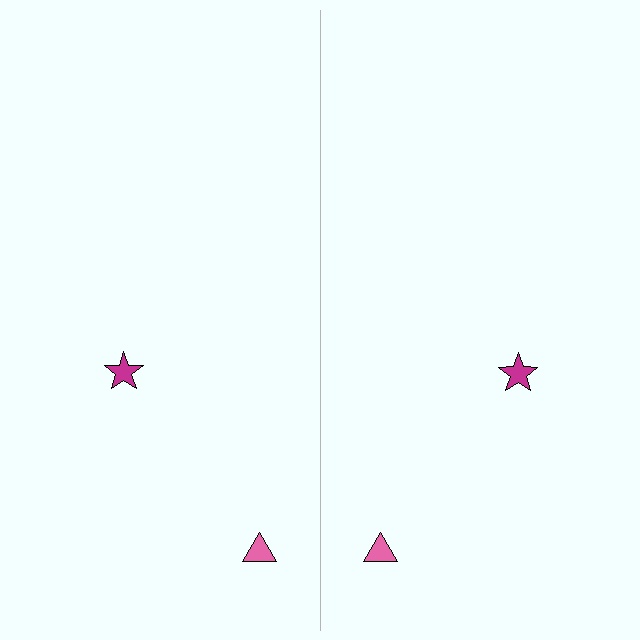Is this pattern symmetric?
Yes, this pattern has bilateral (reflection) symmetry.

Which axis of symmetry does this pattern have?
The pattern has a vertical axis of symmetry running through the center of the image.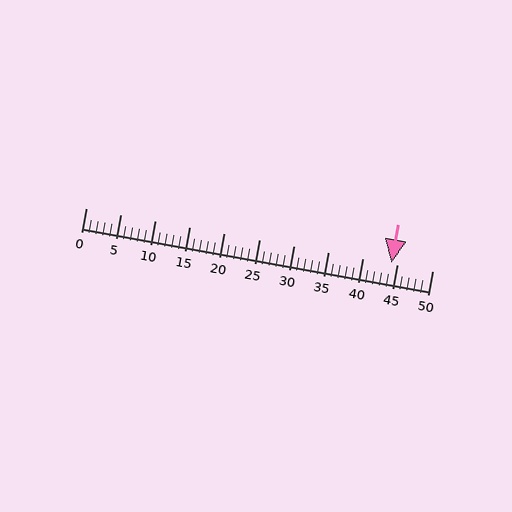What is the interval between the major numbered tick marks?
The major tick marks are spaced 5 units apart.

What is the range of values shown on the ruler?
The ruler shows values from 0 to 50.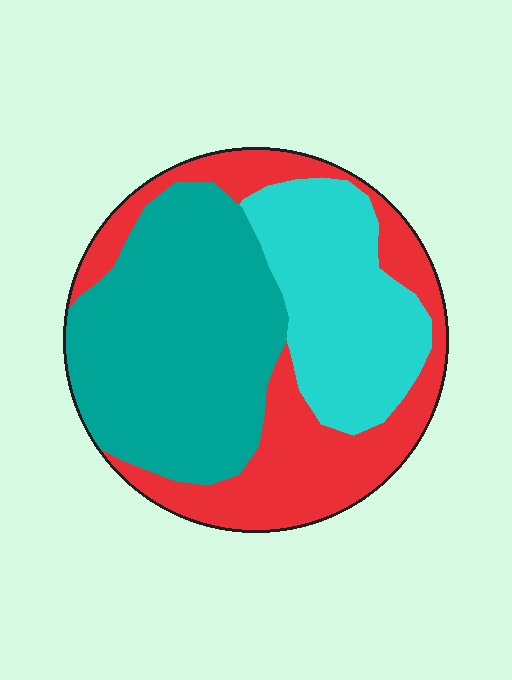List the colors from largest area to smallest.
From largest to smallest: teal, red, cyan.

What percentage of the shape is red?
Red covers around 35% of the shape.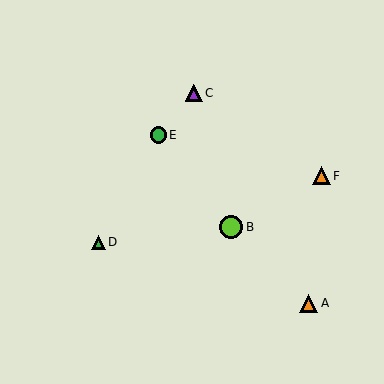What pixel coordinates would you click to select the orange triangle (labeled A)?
Click at (309, 304) to select the orange triangle A.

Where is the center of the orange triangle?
The center of the orange triangle is at (321, 176).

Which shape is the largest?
The lime circle (labeled B) is the largest.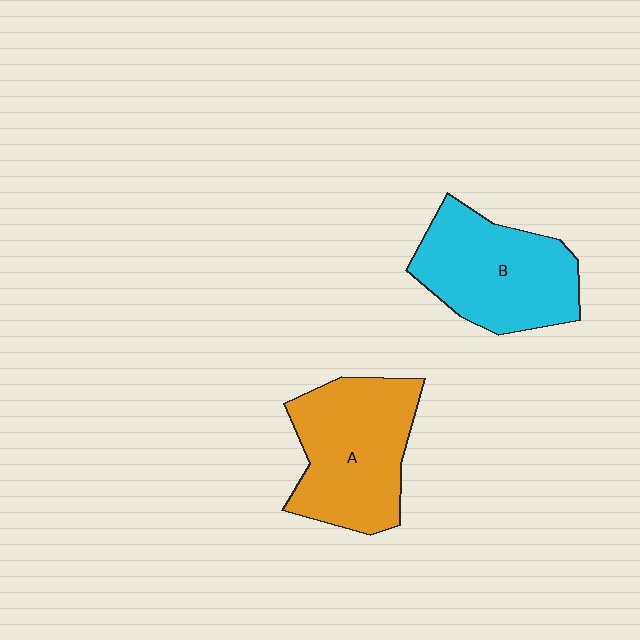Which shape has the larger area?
Shape A (orange).